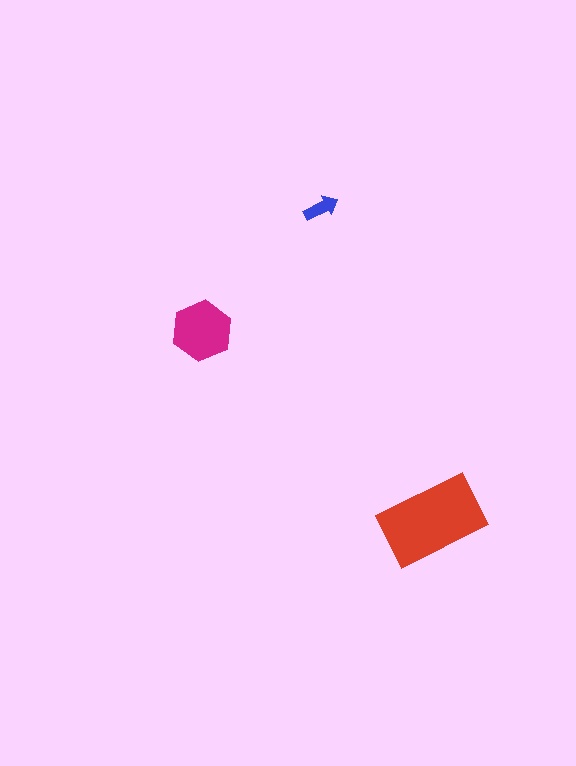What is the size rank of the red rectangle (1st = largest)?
1st.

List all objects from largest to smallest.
The red rectangle, the magenta hexagon, the blue arrow.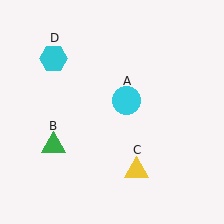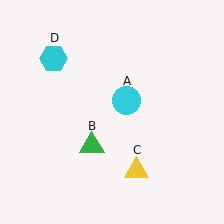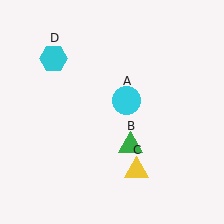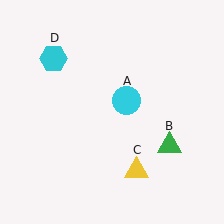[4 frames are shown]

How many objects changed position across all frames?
1 object changed position: green triangle (object B).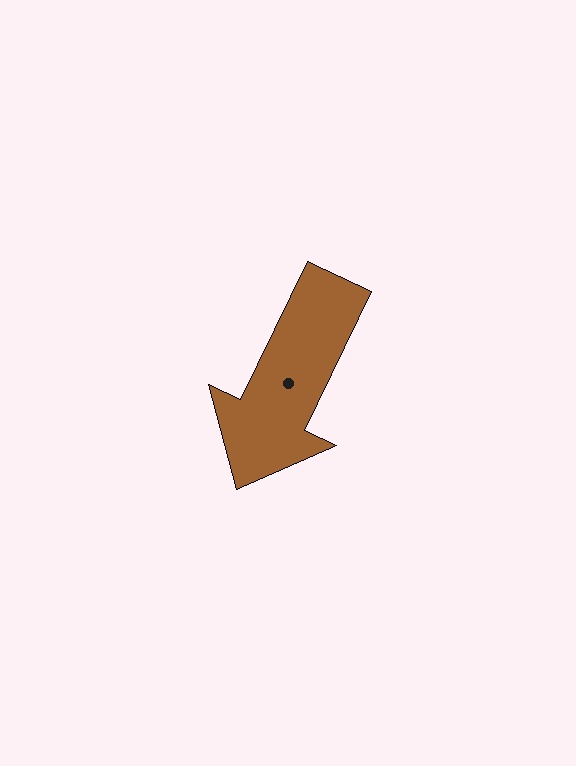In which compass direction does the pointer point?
Southwest.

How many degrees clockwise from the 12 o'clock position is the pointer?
Approximately 206 degrees.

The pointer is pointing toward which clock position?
Roughly 7 o'clock.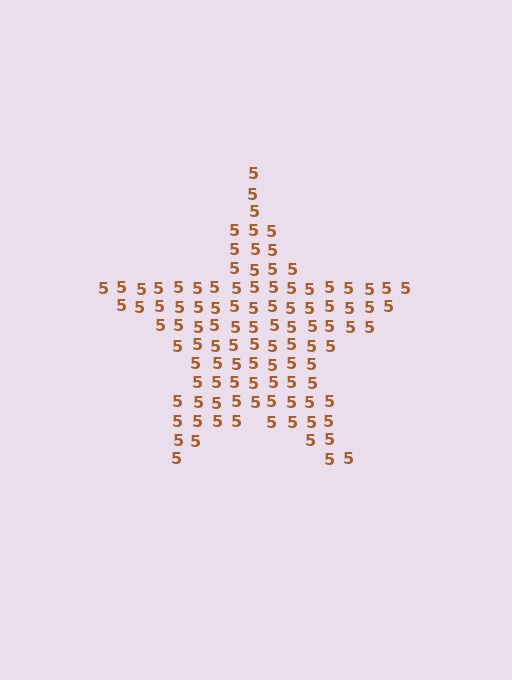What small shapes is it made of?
It is made of small digit 5's.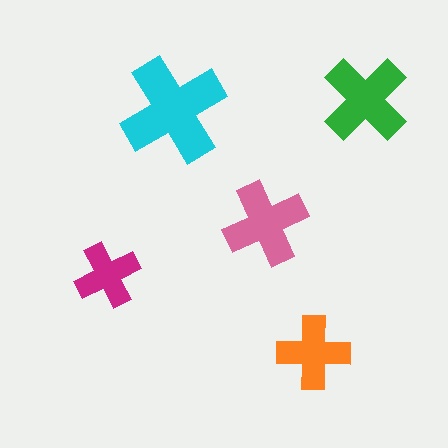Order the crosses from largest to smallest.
the cyan one, the green one, the pink one, the orange one, the magenta one.